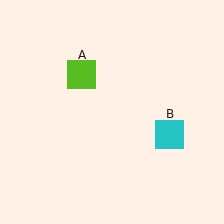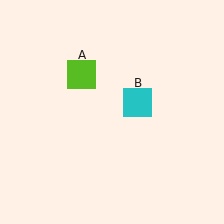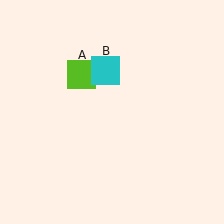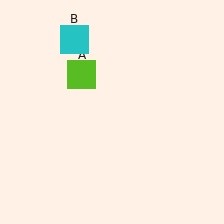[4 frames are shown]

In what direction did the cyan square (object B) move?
The cyan square (object B) moved up and to the left.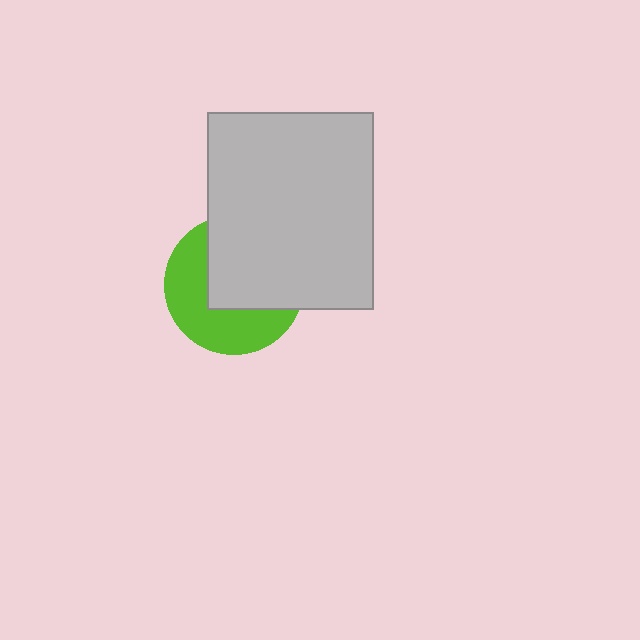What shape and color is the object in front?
The object in front is a light gray rectangle.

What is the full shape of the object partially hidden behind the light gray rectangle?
The partially hidden object is a lime circle.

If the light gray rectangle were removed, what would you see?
You would see the complete lime circle.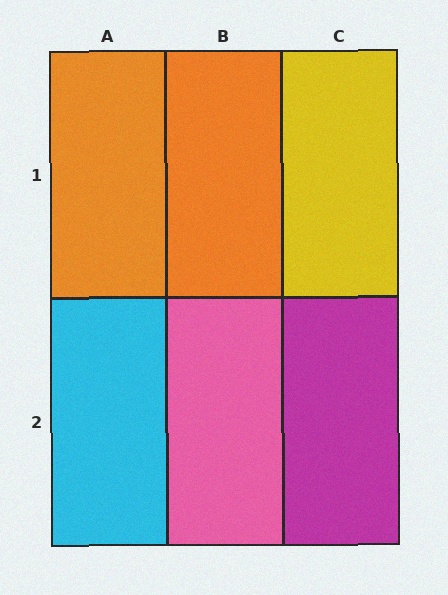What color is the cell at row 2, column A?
Cyan.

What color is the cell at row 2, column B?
Pink.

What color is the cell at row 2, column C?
Magenta.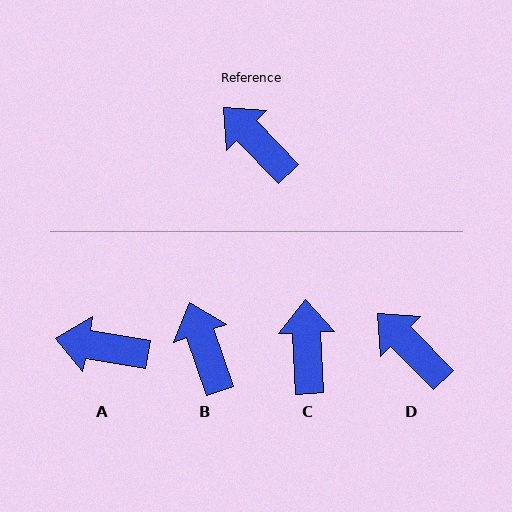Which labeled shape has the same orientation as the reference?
D.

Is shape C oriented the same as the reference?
No, it is off by about 42 degrees.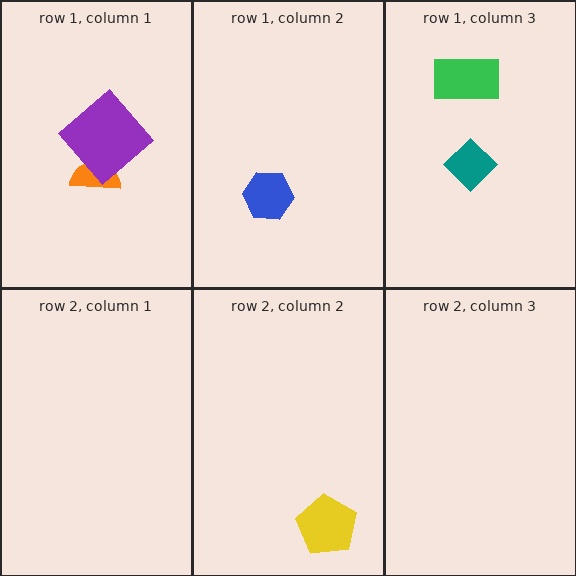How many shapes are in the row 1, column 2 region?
1.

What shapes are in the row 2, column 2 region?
The yellow pentagon.